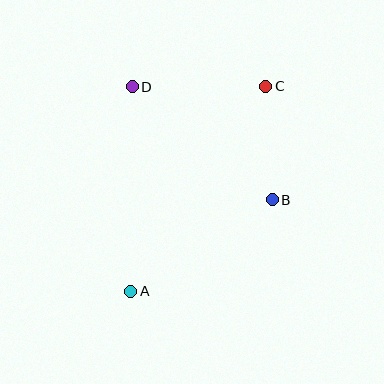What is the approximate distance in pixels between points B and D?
The distance between B and D is approximately 180 pixels.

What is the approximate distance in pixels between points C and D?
The distance between C and D is approximately 133 pixels.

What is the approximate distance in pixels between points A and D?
The distance between A and D is approximately 205 pixels.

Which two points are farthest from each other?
Points A and C are farthest from each other.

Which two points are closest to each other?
Points B and C are closest to each other.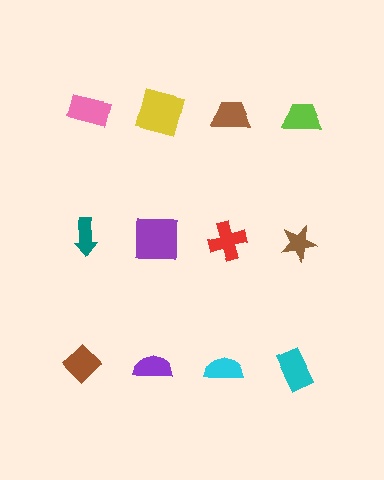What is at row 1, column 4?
A lime trapezoid.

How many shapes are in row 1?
4 shapes.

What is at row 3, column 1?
A brown diamond.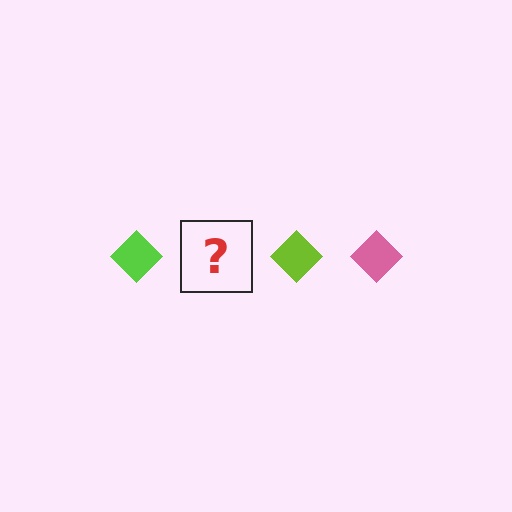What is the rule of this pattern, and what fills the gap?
The rule is that the pattern cycles through lime, pink diamonds. The gap should be filled with a pink diamond.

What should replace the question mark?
The question mark should be replaced with a pink diamond.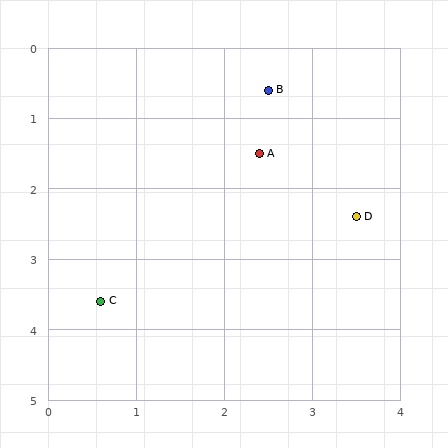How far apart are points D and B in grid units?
Points D and B are about 2.1 grid units apart.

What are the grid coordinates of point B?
Point B is at approximately (2.5, 0.6).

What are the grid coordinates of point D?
Point D is at approximately (3.5, 2.4).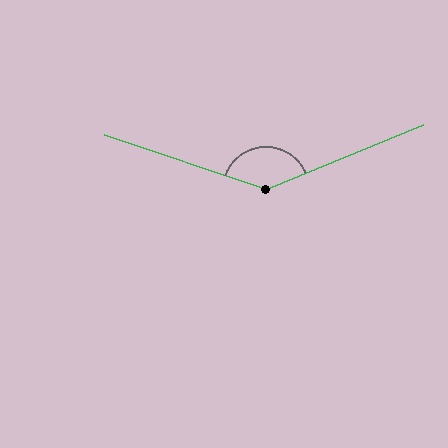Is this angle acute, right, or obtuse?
It is obtuse.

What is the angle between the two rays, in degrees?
Approximately 139 degrees.